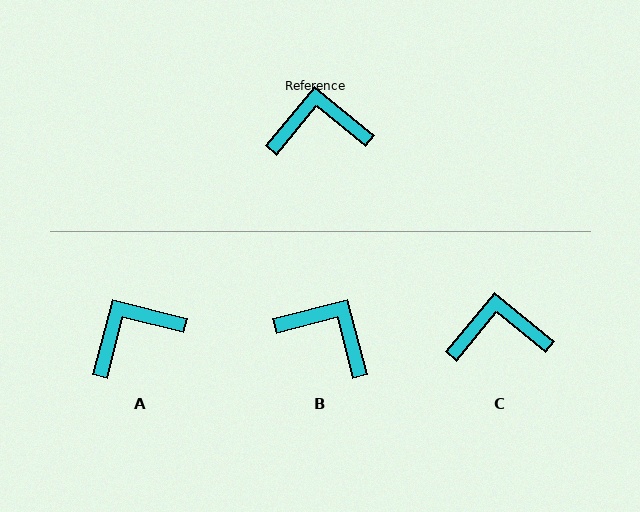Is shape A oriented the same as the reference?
No, it is off by about 25 degrees.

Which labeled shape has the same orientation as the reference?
C.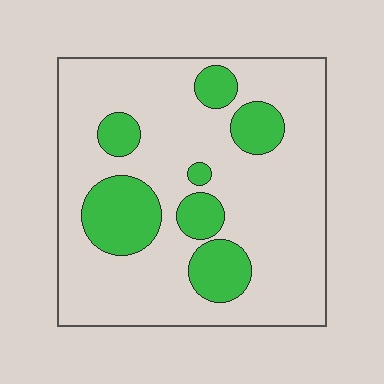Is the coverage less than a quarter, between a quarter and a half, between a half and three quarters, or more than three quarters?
Less than a quarter.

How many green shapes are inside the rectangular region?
7.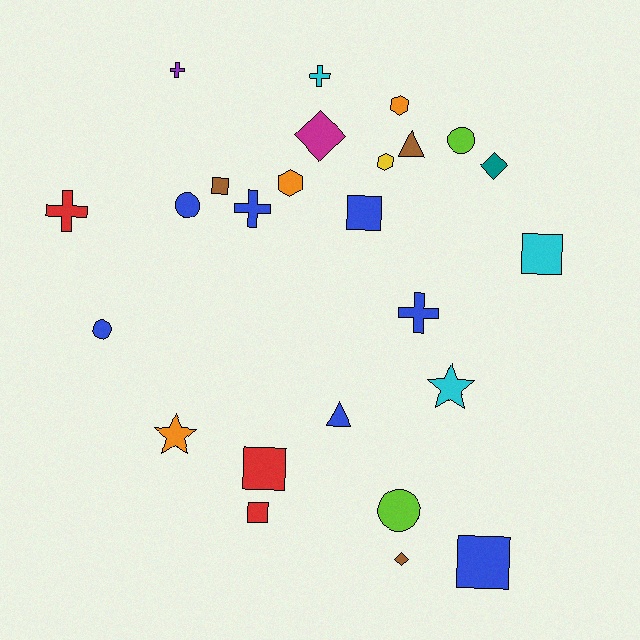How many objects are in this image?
There are 25 objects.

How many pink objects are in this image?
There are no pink objects.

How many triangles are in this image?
There are 2 triangles.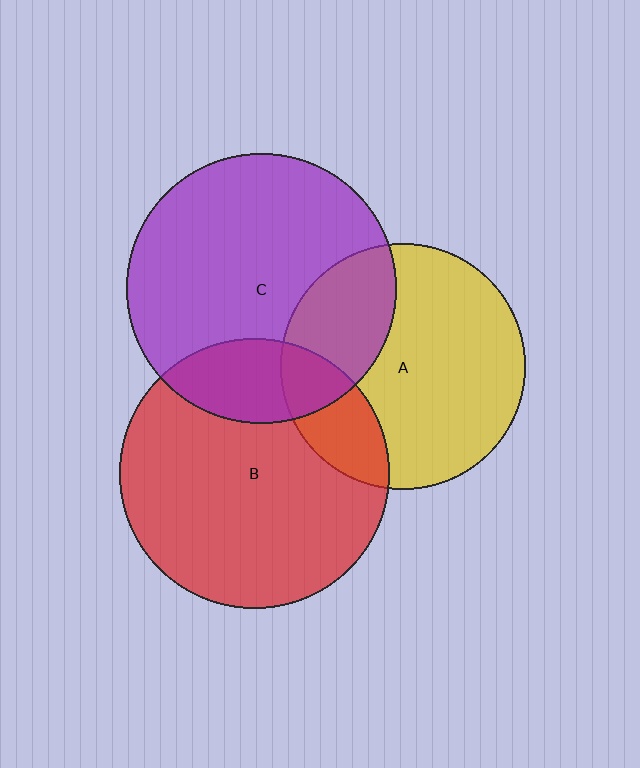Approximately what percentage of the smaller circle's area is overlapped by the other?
Approximately 20%.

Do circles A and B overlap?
Yes.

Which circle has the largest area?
Circle B (red).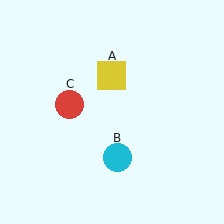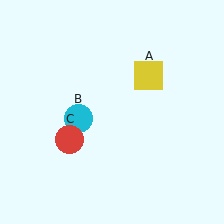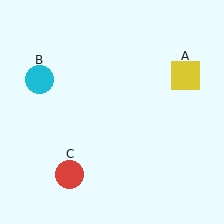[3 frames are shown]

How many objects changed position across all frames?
3 objects changed position: yellow square (object A), cyan circle (object B), red circle (object C).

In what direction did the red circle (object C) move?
The red circle (object C) moved down.